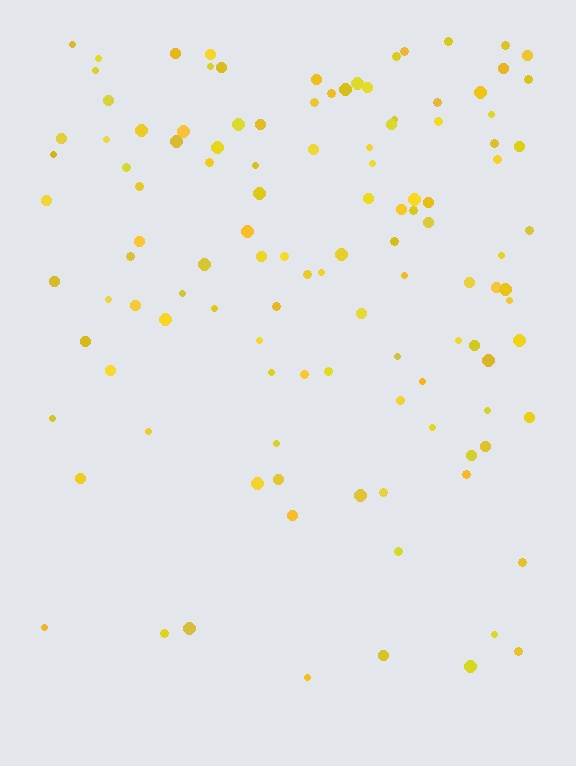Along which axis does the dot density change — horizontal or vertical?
Vertical.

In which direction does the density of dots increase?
From bottom to top, with the top side densest.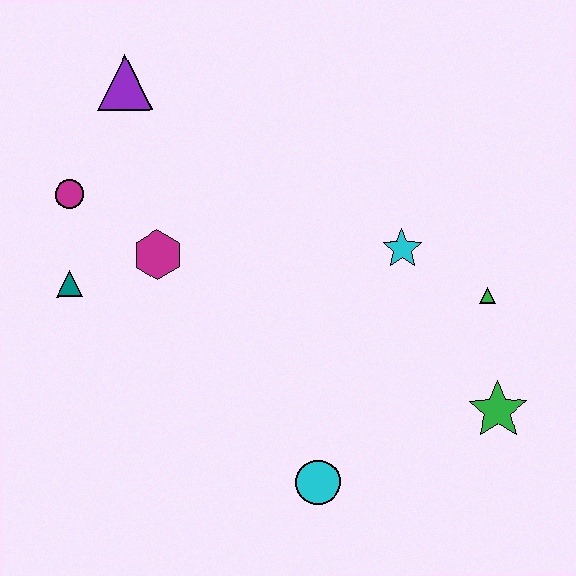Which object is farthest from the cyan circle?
The purple triangle is farthest from the cyan circle.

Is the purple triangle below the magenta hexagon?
No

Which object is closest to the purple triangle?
The magenta circle is closest to the purple triangle.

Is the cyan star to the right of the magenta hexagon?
Yes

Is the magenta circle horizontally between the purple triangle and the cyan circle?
No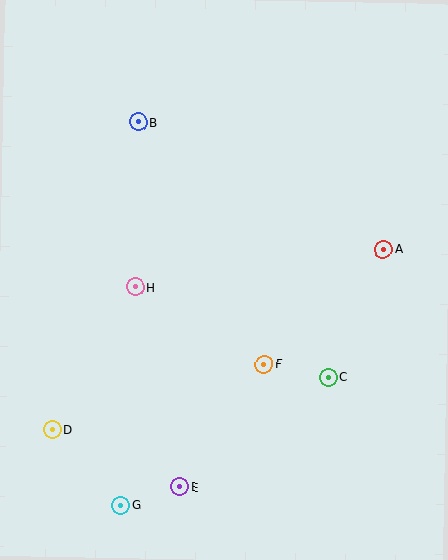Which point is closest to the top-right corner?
Point A is closest to the top-right corner.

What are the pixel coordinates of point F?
Point F is at (264, 364).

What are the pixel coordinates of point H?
Point H is at (135, 287).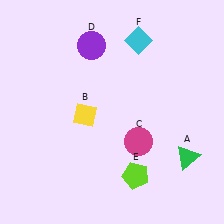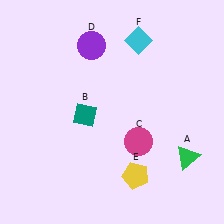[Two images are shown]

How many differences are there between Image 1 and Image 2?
There are 2 differences between the two images.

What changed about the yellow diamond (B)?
In Image 1, B is yellow. In Image 2, it changed to teal.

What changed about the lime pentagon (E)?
In Image 1, E is lime. In Image 2, it changed to yellow.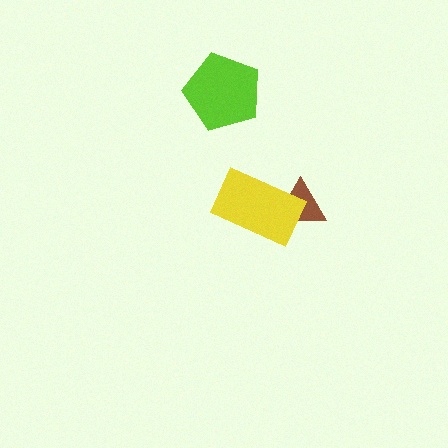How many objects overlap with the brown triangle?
1 object overlaps with the brown triangle.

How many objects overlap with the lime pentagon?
0 objects overlap with the lime pentagon.